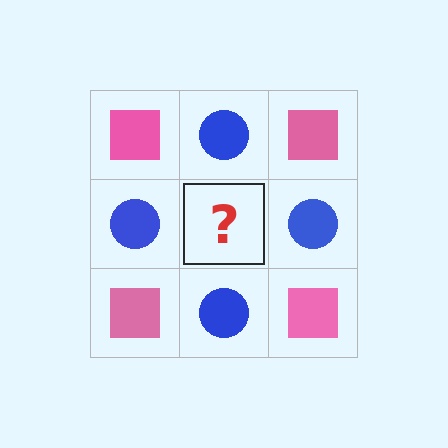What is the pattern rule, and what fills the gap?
The rule is that it alternates pink square and blue circle in a checkerboard pattern. The gap should be filled with a pink square.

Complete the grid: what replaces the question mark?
The question mark should be replaced with a pink square.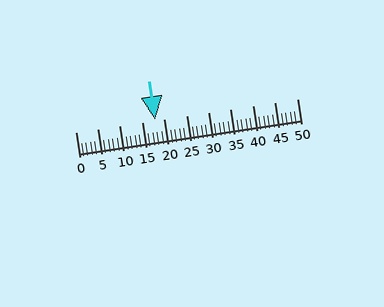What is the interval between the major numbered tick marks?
The major tick marks are spaced 5 units apart.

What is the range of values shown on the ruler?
The ruler shows values from 0 to 50.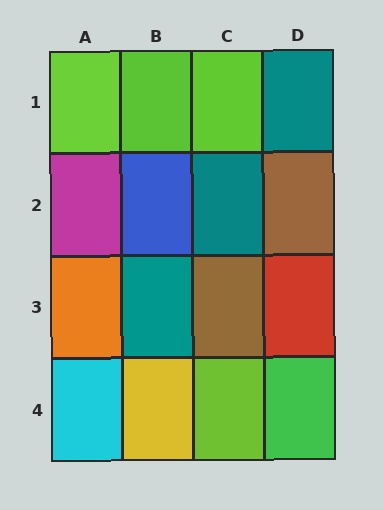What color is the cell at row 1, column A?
Lime.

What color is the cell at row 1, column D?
Teal.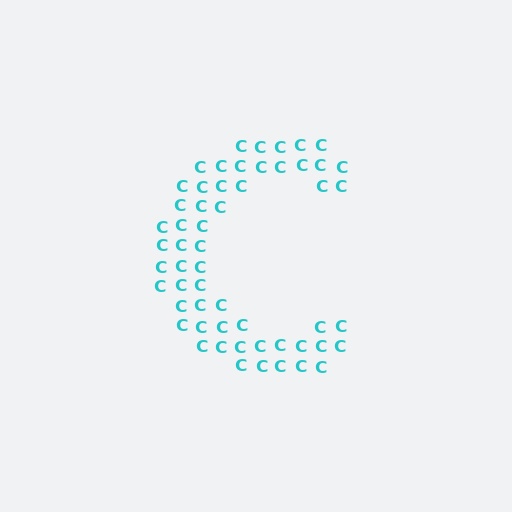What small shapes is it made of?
It is made of small letter C's.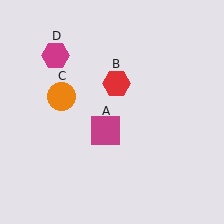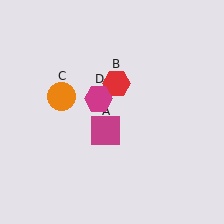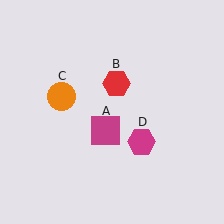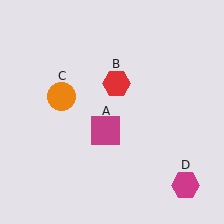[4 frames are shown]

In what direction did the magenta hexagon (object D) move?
The magenta hexagon (object D) moved down and to the right.